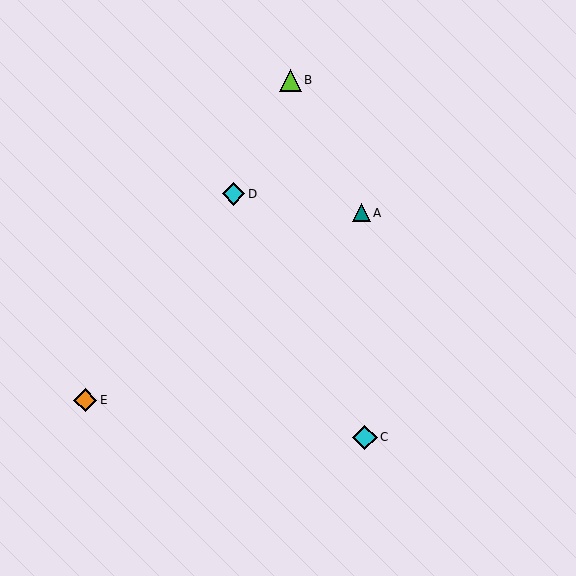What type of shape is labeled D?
Shape D is a cyan diamond.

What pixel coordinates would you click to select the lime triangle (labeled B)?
Click at (290, 80) to select the lime triangle B.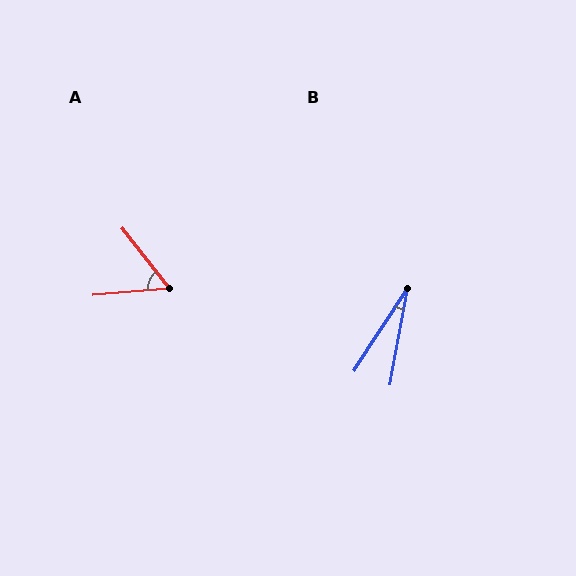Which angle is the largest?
A, at approximately 57 degrees.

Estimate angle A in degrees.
Approximately 57 degrees.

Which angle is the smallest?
B, at approximately 23 degrees.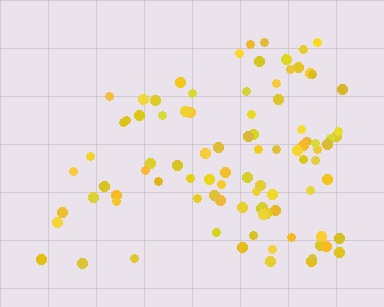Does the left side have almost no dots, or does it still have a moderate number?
Still a moderate number, just noticeably fewer than the right.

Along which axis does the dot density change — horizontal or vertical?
Horizontal.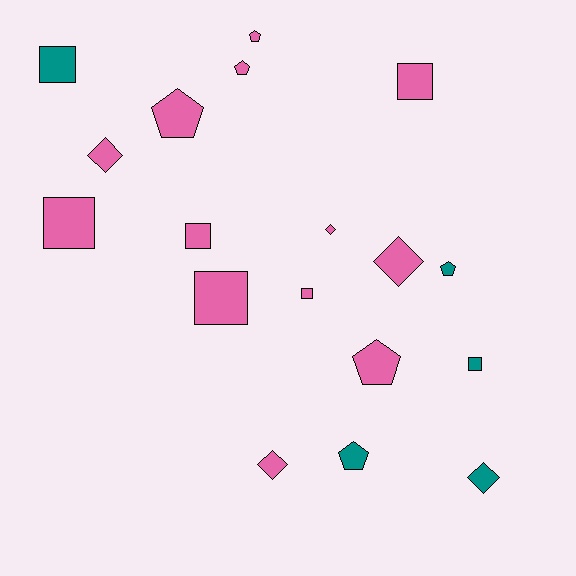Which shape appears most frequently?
Square, with 7 objects.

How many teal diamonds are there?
There is 1 teal diamond.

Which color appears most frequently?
Pink, with 13 objects.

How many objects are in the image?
There are 18 objects.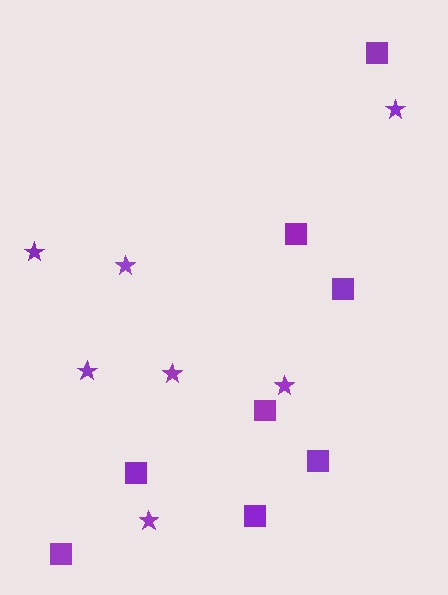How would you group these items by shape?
There are 2 groups: one group of squares (8) and one group of stars (7).